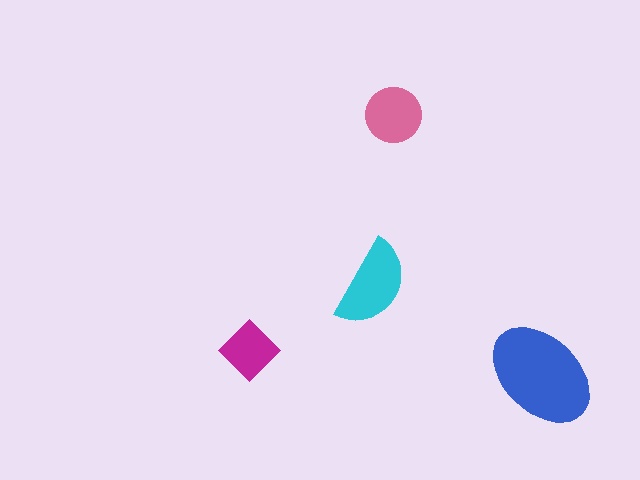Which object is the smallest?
The magenta diamond.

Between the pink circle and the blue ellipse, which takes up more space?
The blue ellipse.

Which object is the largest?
The blue ellipse.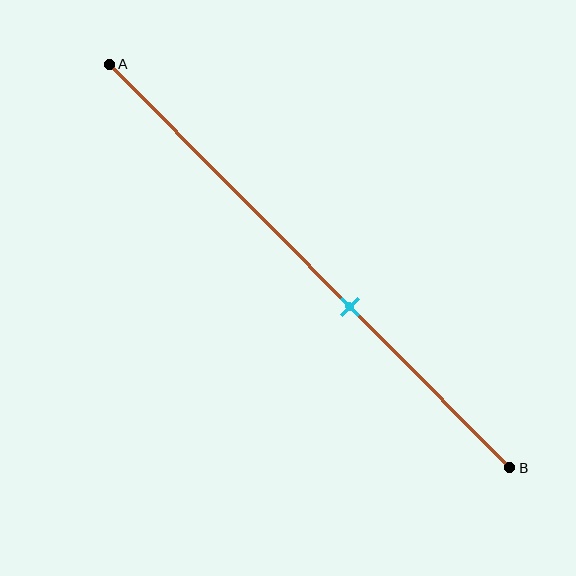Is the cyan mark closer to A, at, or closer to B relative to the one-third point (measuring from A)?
The cyan mark is closer to point B than the one-third point of segment AB.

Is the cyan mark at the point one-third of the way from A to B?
No, the mark is at about 60% from A, not at the 33% one-third point.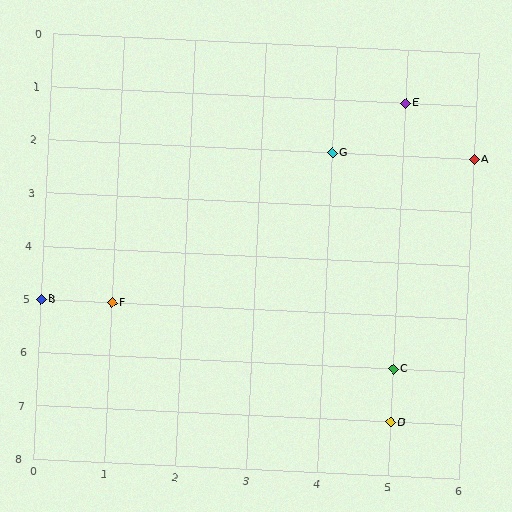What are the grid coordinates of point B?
Point B is at grid coordinates (0, 5).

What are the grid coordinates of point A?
Point A is at grid coordinates (6, 2).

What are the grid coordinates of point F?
Point F is at grid coordinates (1, 5).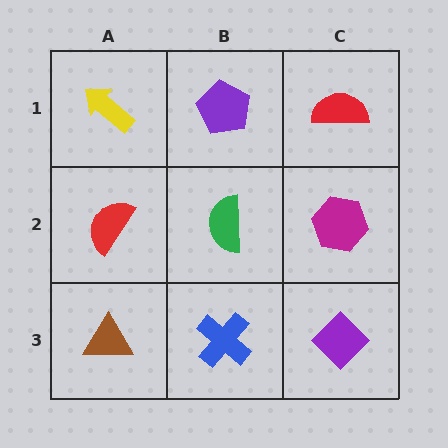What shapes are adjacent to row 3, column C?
A magenta hexagon (row 2, column C), a blue cross (row 3, column B).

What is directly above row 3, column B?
A green semicircle.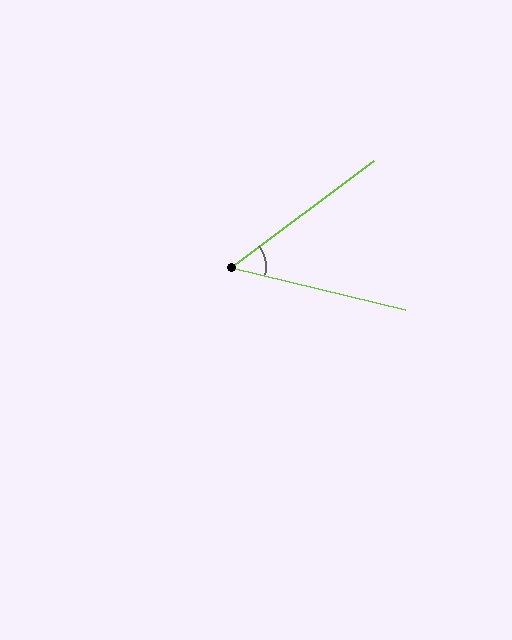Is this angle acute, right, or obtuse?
It is acute.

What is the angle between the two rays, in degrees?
Approximately 50 degrees.